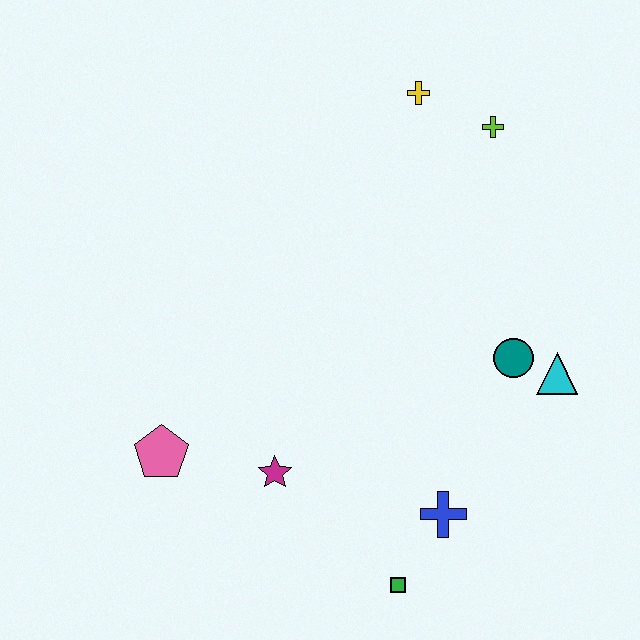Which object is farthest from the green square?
The yellow cross is farthest from the green square.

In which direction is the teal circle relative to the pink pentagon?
The teal circle is to the right of the pink pentagon.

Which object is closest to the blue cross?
The green square is closest to the blue cross.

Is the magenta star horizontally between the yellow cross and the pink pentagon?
Yes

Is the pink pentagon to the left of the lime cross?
Yes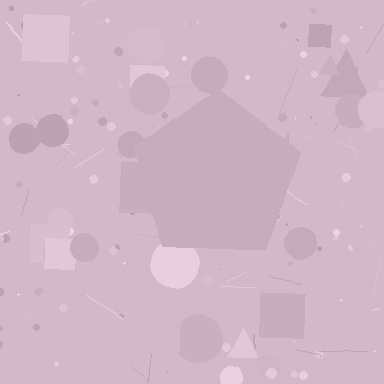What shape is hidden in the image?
A pentagon is hidden in the image.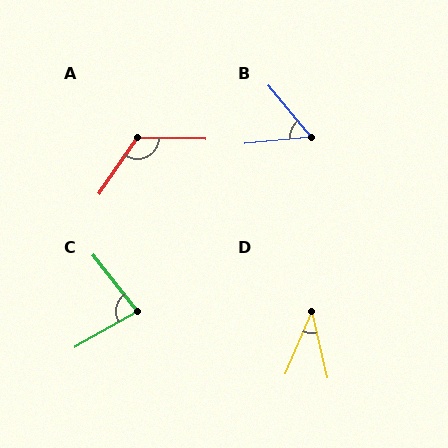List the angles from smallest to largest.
D (36°), B (56°), C (81°), A (124°).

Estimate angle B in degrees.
Approximately 56 degrees.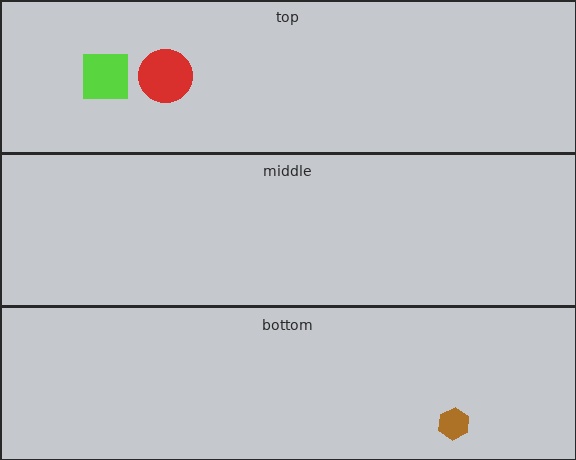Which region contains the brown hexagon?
The bottom region.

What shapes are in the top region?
The lime square, the red circle.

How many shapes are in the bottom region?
1.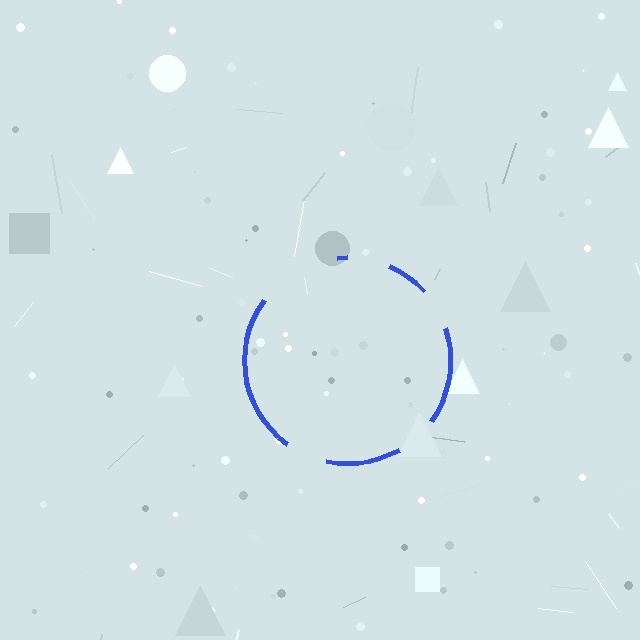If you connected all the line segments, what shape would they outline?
They would outline a circle.